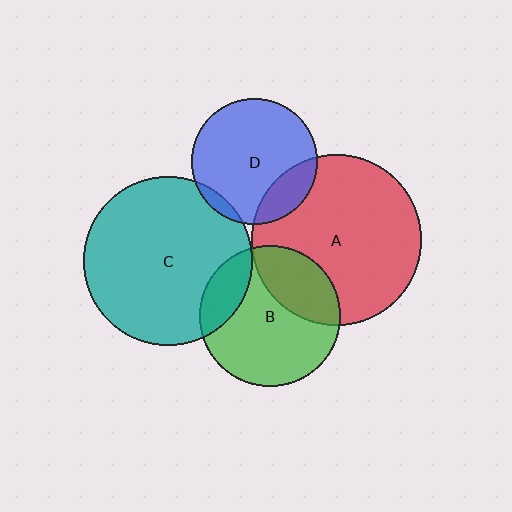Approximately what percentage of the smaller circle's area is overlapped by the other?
Approximately 5%.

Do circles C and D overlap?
Yes.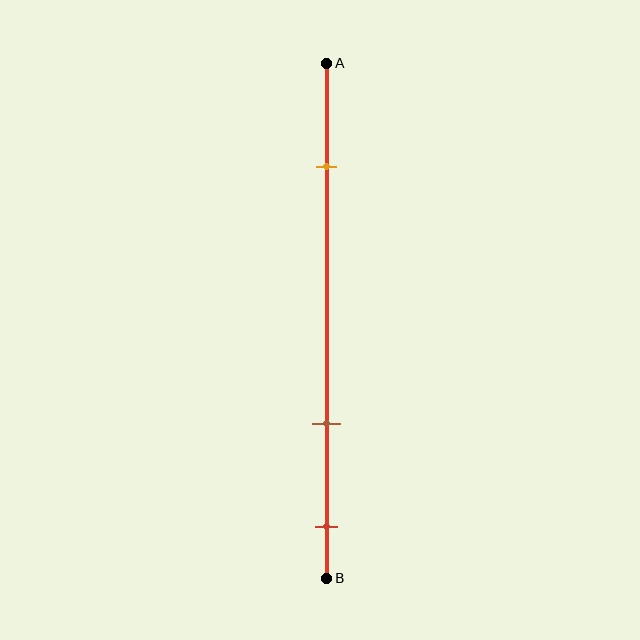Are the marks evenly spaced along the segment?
No, the marks are not evenly spaced.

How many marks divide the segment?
There are 3 marks dividing the segment.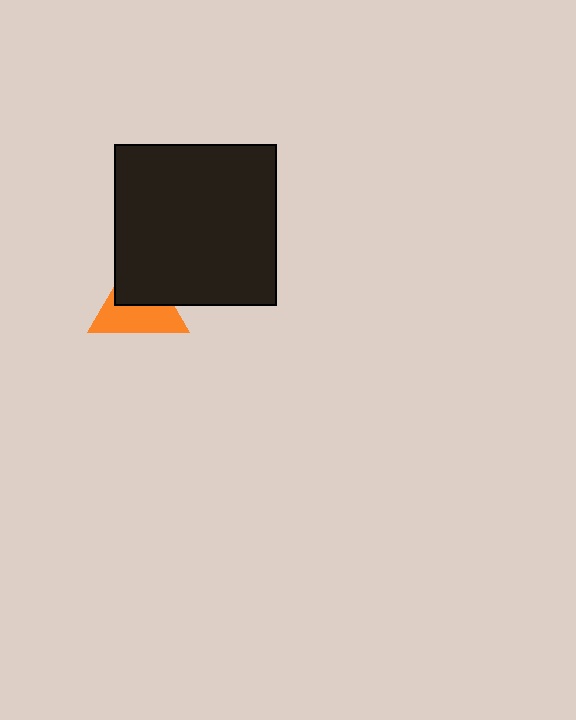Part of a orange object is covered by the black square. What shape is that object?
It is a triangle.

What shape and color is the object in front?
The object in front is a black square.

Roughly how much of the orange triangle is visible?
About half of it is visible (roughly 55%).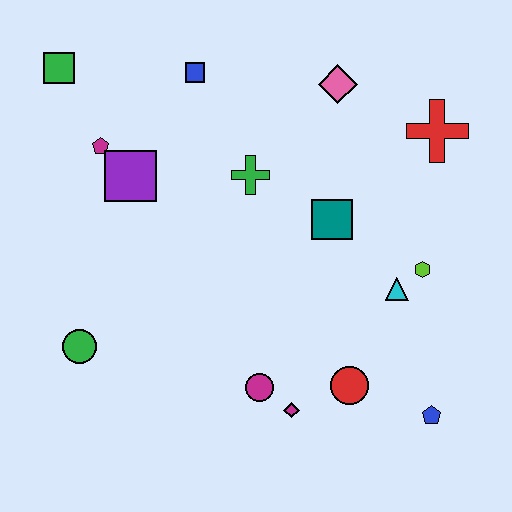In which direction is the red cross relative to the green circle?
The red cross is to the right of the green circle.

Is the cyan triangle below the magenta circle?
No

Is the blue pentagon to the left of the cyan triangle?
No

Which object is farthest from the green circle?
The red cross is farthest from the green circle.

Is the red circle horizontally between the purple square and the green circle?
No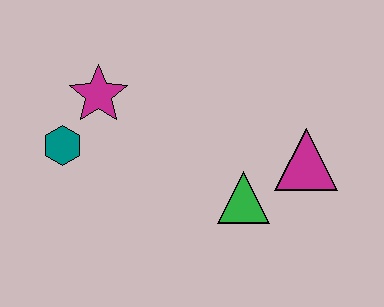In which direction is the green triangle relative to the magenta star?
The green triangle is to the right of the magenta star.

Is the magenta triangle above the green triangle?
Yes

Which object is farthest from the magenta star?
The magenta triangle is farthest from the magenta star.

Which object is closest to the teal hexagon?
The magenta star is closest to the teal hexagon.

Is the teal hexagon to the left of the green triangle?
Yes